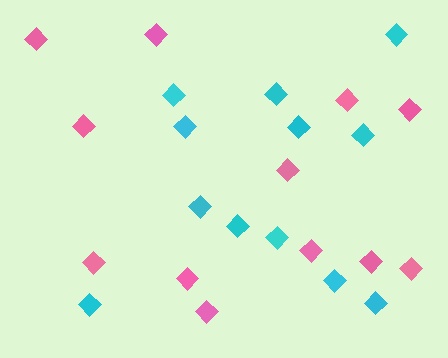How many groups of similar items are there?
There are 2 groups: one group of cyan diamonds (12) and one group of pink diamonds (12).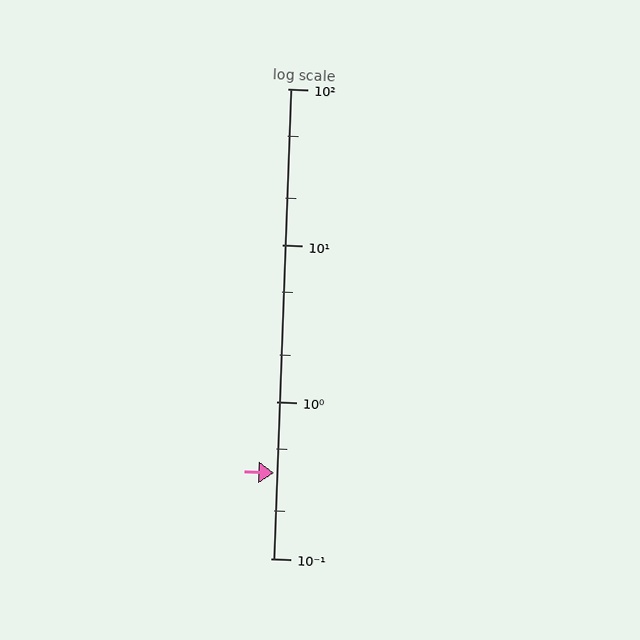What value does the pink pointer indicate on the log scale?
The pointer indicates approximately 0.35.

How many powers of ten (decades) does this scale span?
The scale spans 3 decades, from 0.1 to 100.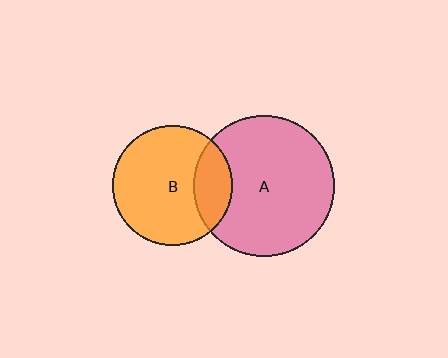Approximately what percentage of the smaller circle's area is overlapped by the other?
Approximately 20%.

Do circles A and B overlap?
Yes.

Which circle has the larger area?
Circle A (pink).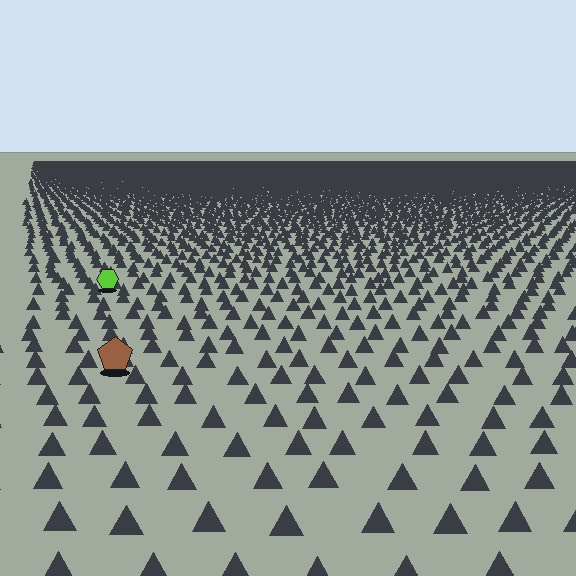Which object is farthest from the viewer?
The lime hexagon is farthest from the viewer. It appears smaller and the ground texture around it is denser.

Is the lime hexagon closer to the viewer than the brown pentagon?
No. The brown pentagon is closer — you can tell from the texture gradient: the ground texture is coarser near it.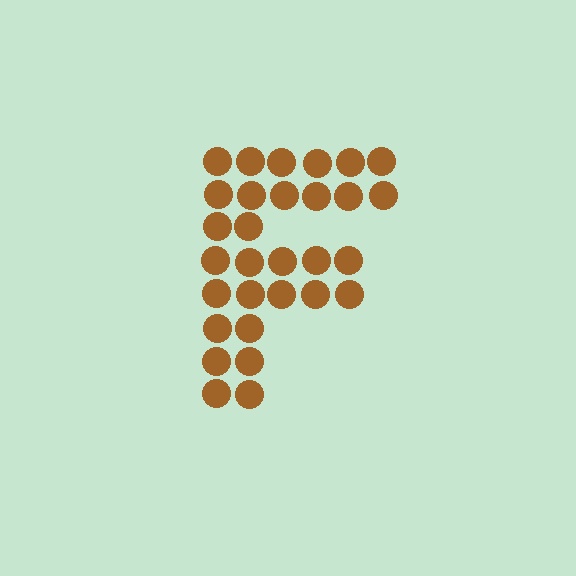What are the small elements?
The small elements are circles.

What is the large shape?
The large shape is the letter F.